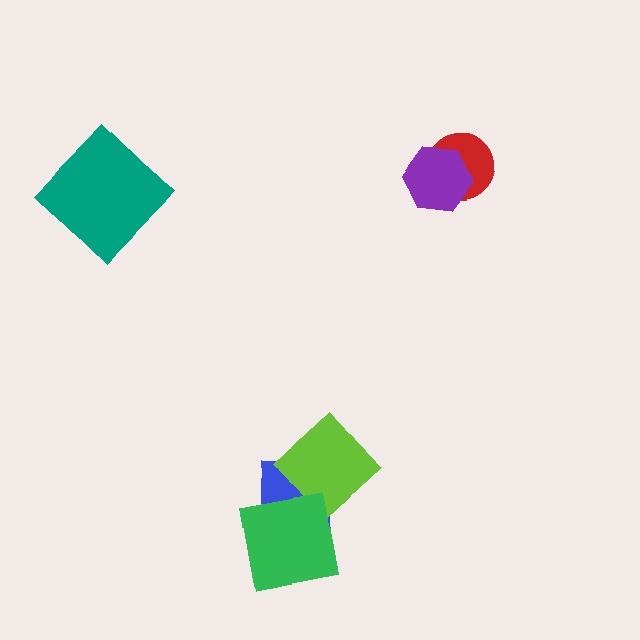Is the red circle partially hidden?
Yes, it is partially covered by another shape.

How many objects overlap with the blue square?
2 objects overlap with the blue square.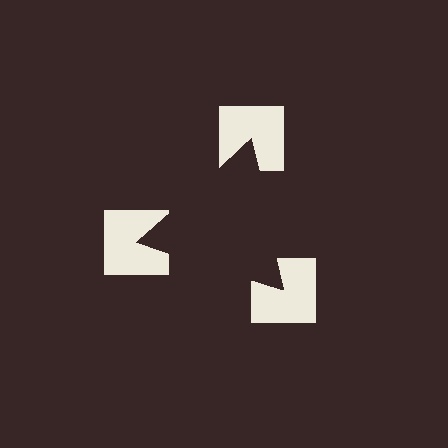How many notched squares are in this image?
There are 3 — one at each vertex of the illusory triangle.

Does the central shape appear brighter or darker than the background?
It typically appears slightly darker than the background, even though no actual brightness change is drawn.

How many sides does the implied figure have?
3 sides.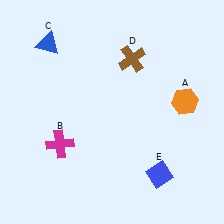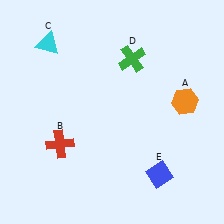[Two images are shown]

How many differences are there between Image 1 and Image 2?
There are 3 differences between the two images.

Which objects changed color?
B changed from magenta to red. C changed from blue to cyan. D changed from brown to green.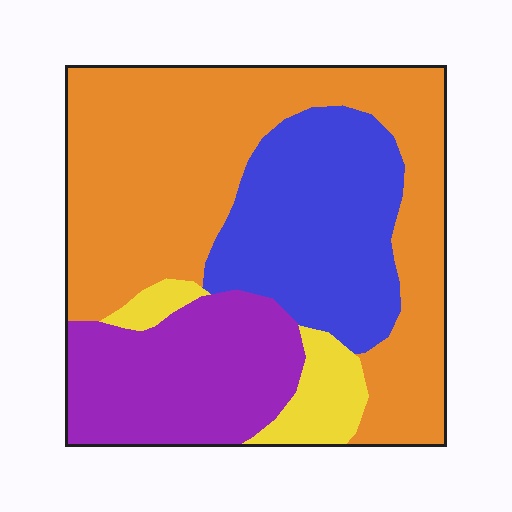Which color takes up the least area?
Yellow, at roughly 10%.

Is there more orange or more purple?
Orange.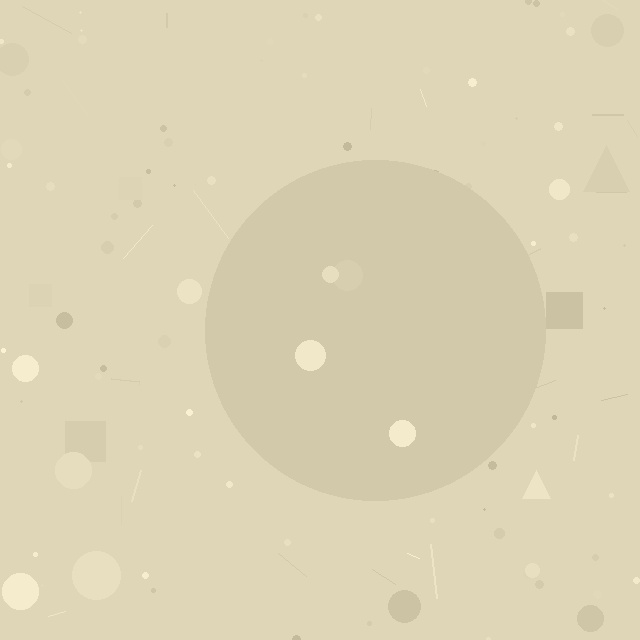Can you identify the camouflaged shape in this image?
The camouflaged shape is a circle.